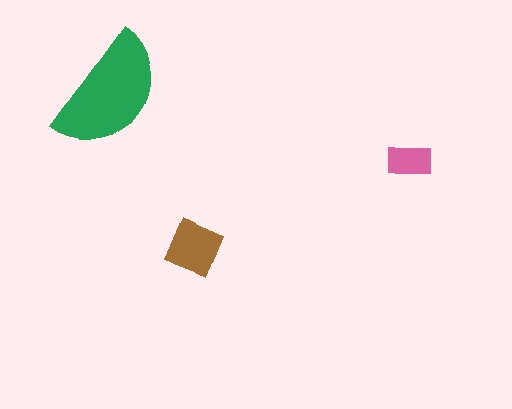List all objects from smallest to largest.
The pink rectangle, the brown square, the green semicircle.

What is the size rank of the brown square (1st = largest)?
2nd.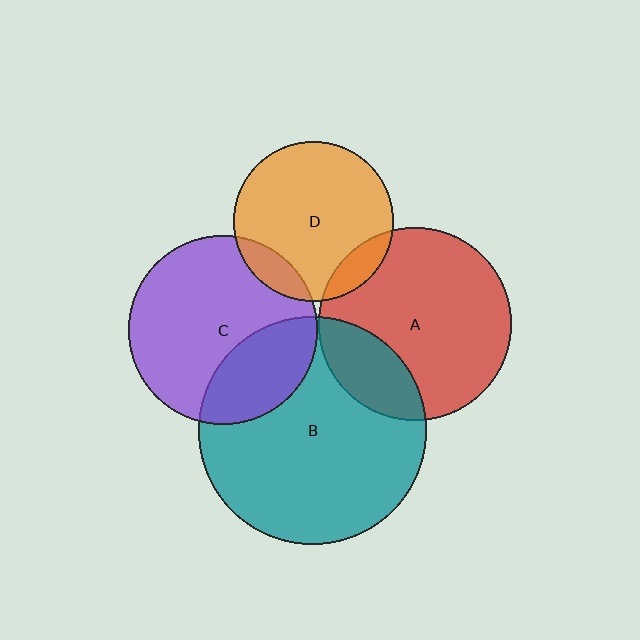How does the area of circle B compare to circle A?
Approximately 1.4 times.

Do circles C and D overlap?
Yes.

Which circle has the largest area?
Circle B (teal).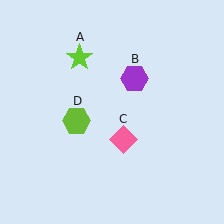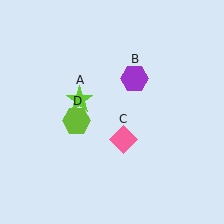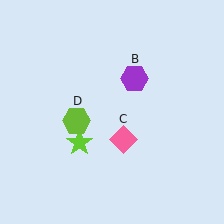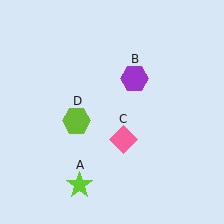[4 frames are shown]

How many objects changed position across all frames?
1 object changed position: lime star (object A).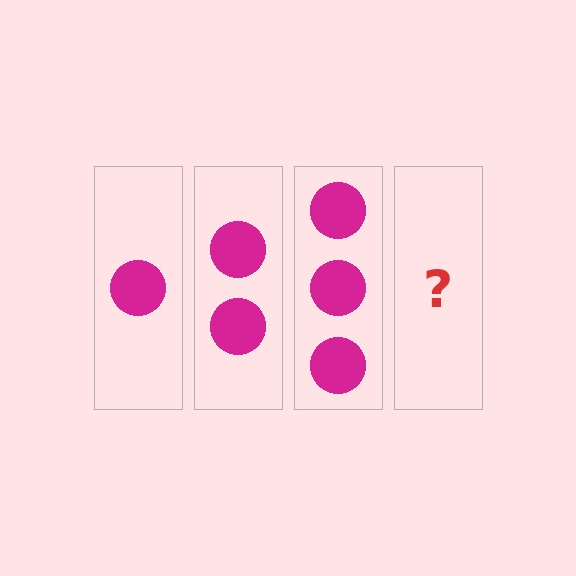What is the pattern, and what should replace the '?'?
The pattern is that each step adds one more circle. The '?' should be 4 circles.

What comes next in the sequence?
The next element should be 4 circles.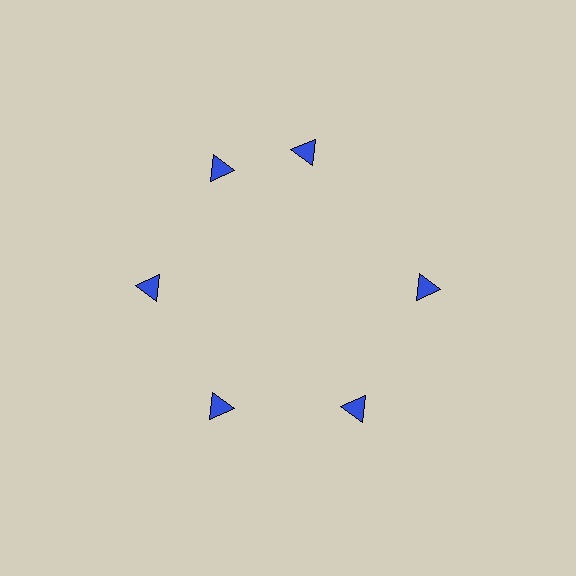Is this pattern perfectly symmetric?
No. The 6 blue triangles are arranged in a ring, but one element near the 1 o'clock position is rotated out of alignment along the ring, breaking the 6-fold rotational symmetry.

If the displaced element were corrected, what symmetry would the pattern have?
It would have 6-fold rotational symmetry — the pattern would map onto itself every 60 degrees.